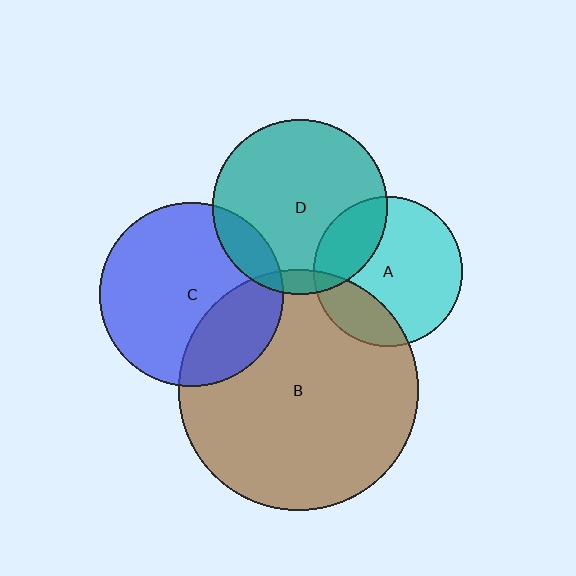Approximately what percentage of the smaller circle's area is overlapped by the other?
Approximately 15%.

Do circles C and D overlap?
Yes.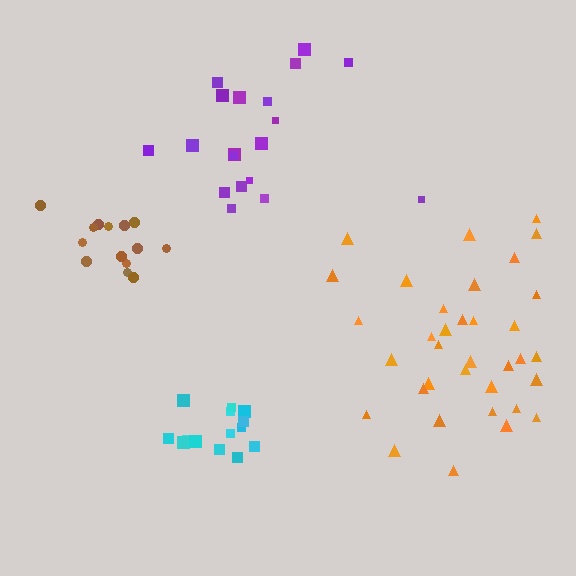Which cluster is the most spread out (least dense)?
Purple.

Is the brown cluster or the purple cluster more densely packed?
Brown.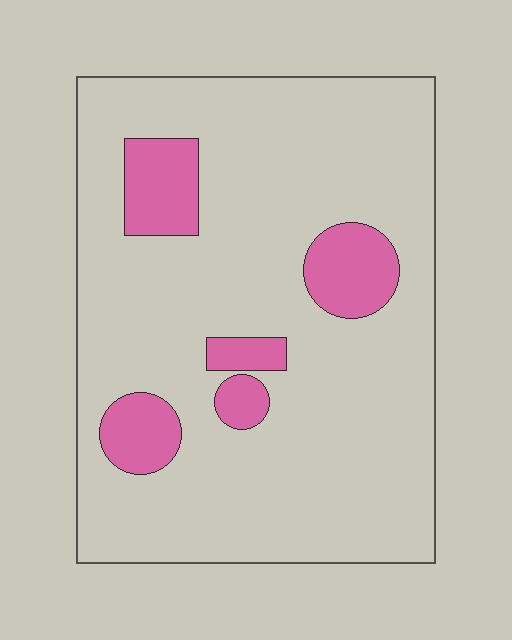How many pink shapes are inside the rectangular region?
5.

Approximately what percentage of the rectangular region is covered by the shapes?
Approximately 15%.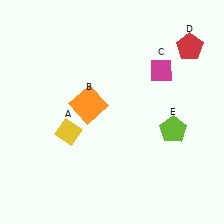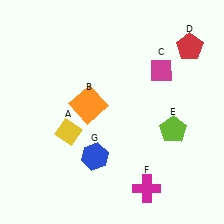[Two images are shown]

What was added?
A magenta cross (F), a blue hexagon (G) were added in Image 2.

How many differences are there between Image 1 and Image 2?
There are 2 differences between the two images.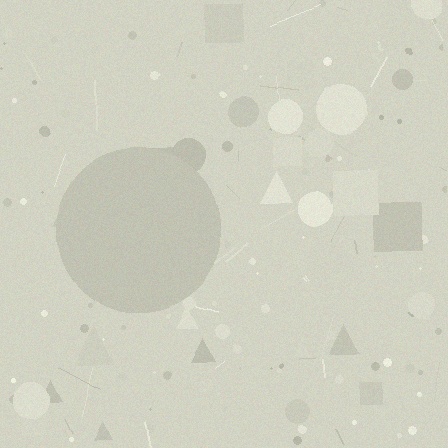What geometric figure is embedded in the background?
A circle is embedded in the background.